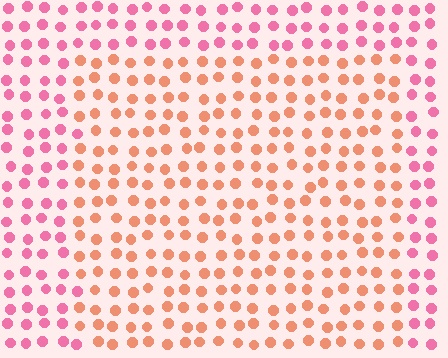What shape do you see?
I see a rectangle.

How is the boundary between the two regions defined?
The boundary is defined purely by a slight shift in hue (about 41 degrees). Spacing, size, and orientation are identical on both sides.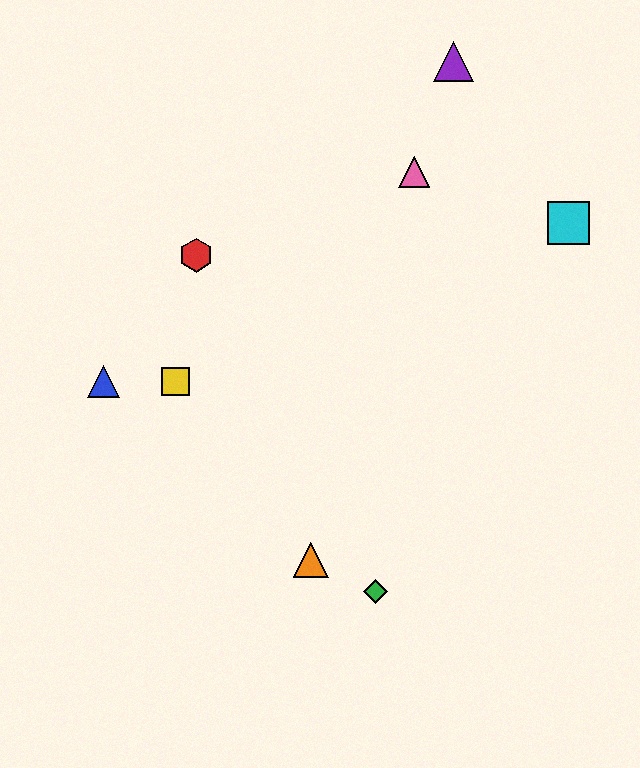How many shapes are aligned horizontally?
2 shapes (the blue triangle, the yellow square) are aligned horizontally.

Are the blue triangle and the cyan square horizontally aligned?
No, the blue triangle is at y≈381 and the cyan square is at y≈223.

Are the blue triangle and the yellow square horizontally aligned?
Yes, both are at y≈381.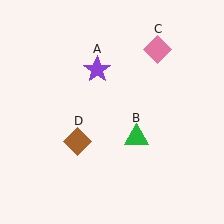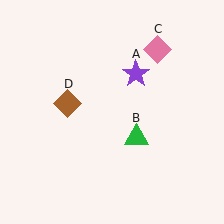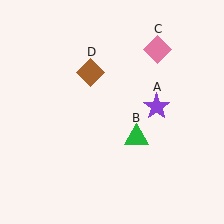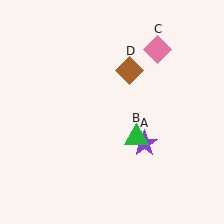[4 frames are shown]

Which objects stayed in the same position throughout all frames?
Green triangle (object B) and pink diamond (object C) remained stationary.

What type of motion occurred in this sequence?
The purple star (object A), brown diamond (object D) rotated clockwise around the center of the scene.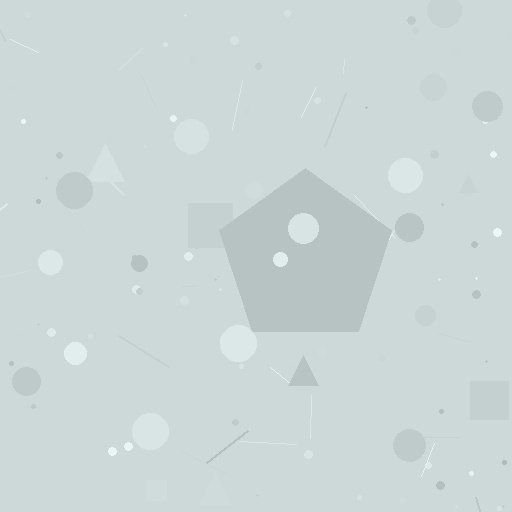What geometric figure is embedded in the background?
A pentagon is embedded in the background.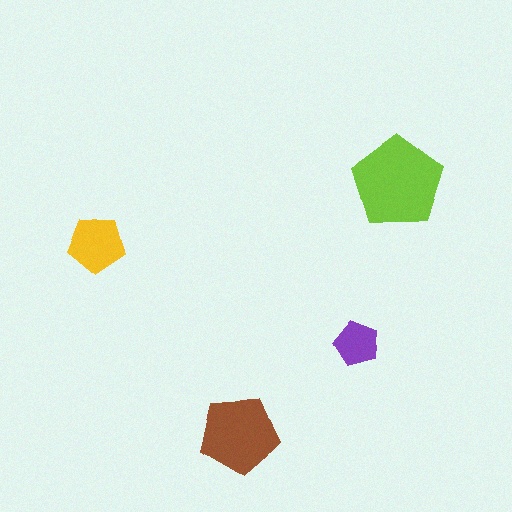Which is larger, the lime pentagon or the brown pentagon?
The lime one.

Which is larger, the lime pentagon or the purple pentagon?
The lime one.